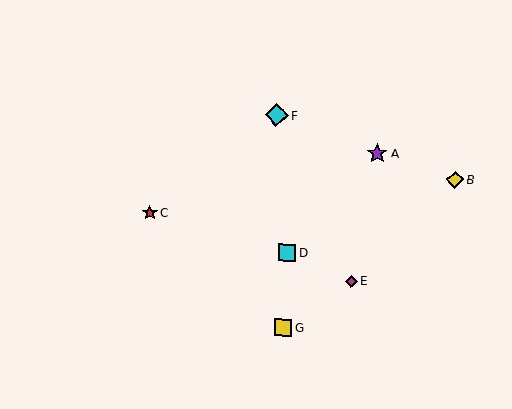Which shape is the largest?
The cyan diamond (labeled F) is the largest.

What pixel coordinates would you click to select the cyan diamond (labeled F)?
Click at (277, 115) to select the cyan diamond F.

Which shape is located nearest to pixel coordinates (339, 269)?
The magenta diamond (labeled E) at (351, 281) is nearest to that location.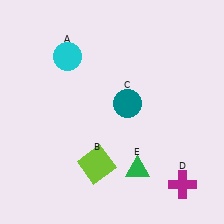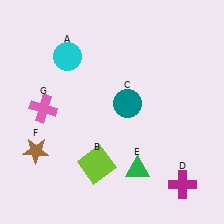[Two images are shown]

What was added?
A brown star (F), a pink cross (G) were added in Image 2.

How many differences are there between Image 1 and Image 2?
There are 2 differences between the two images.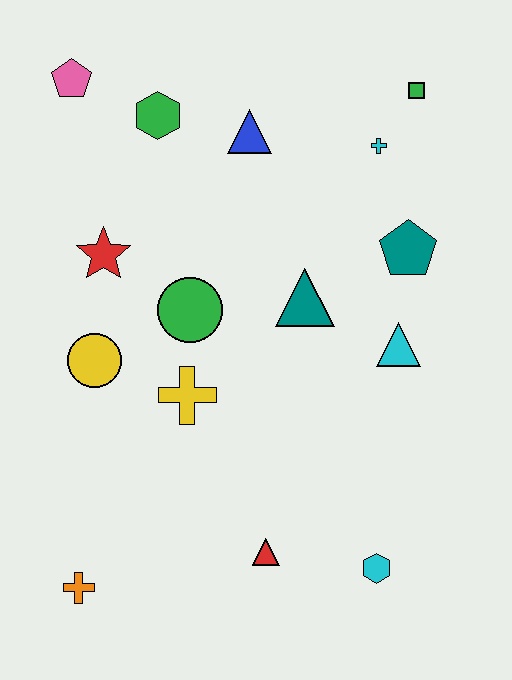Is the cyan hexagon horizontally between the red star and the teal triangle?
No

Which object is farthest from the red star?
The cyan hexagon is farthest from the red star.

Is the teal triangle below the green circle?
No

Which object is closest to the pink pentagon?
The green hexagon is closest to the pink pentagon.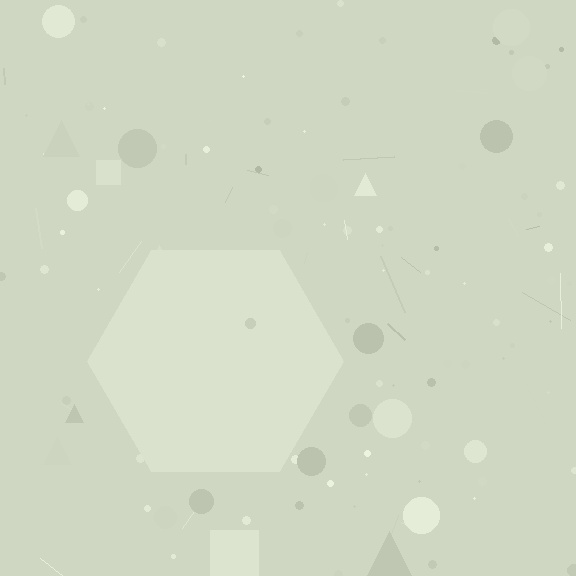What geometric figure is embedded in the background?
A hexagon is embedded in the background.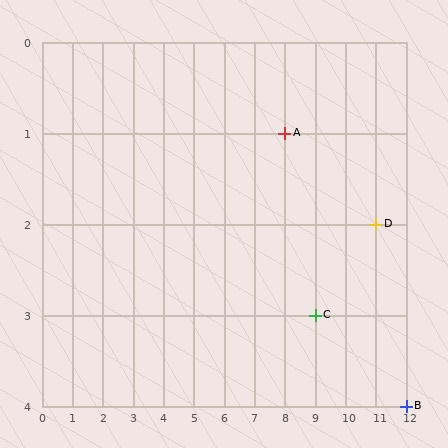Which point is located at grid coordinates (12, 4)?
Point B is at (12, 4).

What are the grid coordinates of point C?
Point C is at grid coordinates (9, 3).